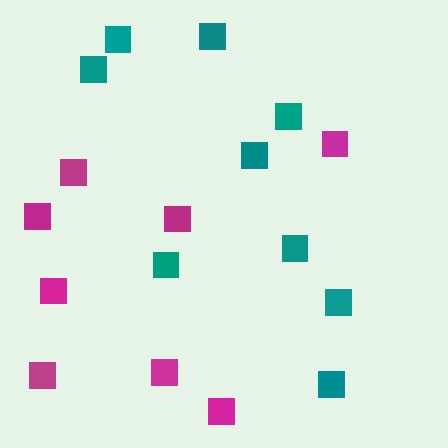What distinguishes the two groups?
There are 2 groups: one group of magenta squares (8) and one group of teal squares (9).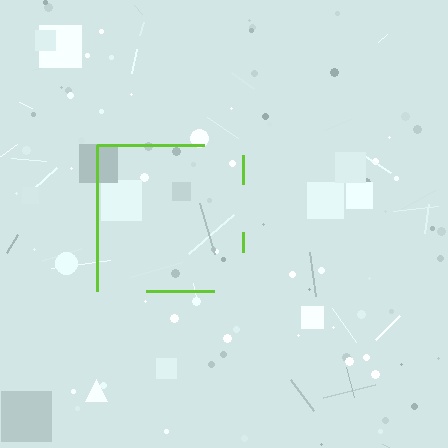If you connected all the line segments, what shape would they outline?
They would outline a square.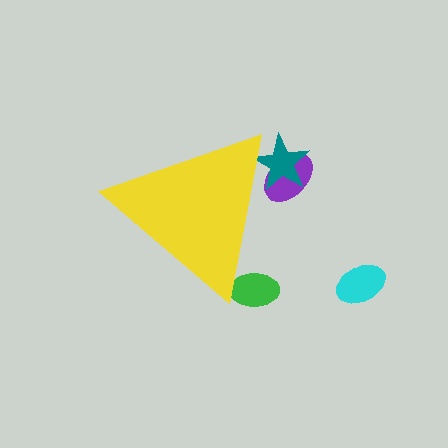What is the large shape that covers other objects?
A yellow triangle.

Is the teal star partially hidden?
Yes, the teal star is partially hidden behind the yellow triangle.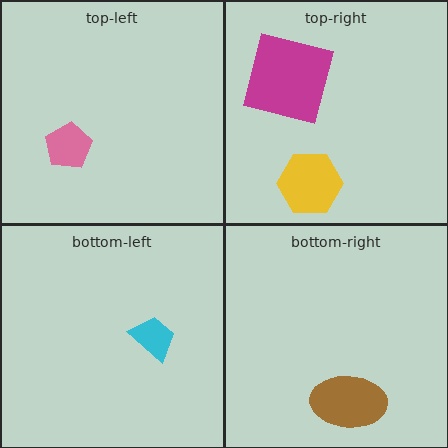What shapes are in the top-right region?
The magenta square, the yellow hexagon.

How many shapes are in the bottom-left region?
1.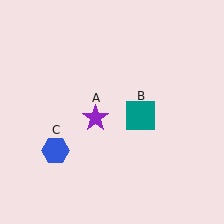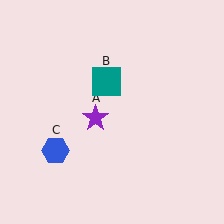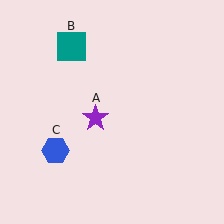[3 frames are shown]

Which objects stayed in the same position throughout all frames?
Purple star (object A) and blue hexagon (object C) remained stationary.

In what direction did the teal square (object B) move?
The teal square (object B) moved up and to the left.